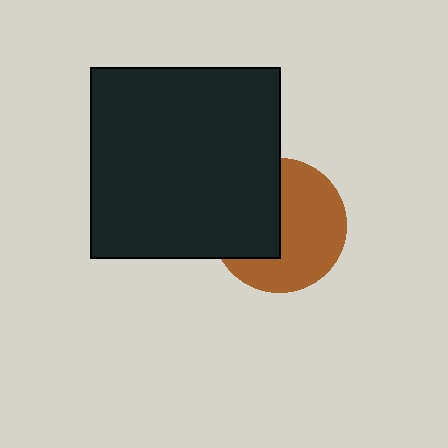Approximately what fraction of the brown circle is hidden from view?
Roughly 42% of the brown circle is hidden behind the black square.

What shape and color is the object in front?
The object in front is a black square.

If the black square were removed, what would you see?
You would see the complete brown circle.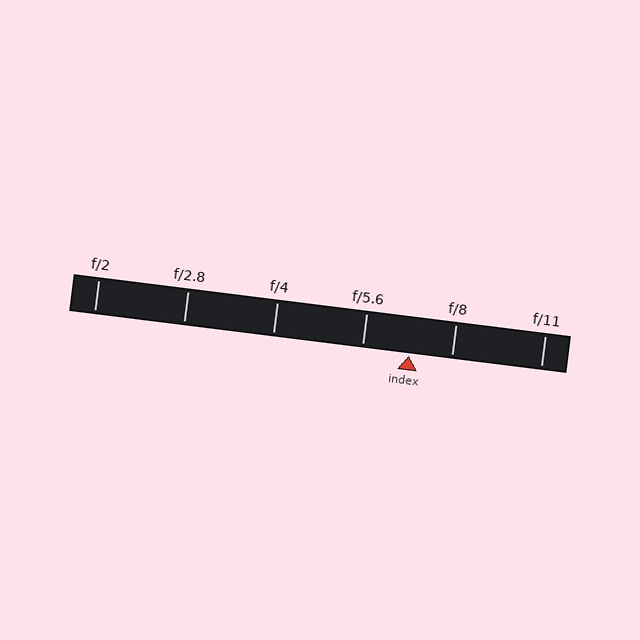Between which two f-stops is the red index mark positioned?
The index mark is between f/5.6 and f/8.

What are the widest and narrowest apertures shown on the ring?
The widest aperture shown is f/2 and the narrowest is f/11.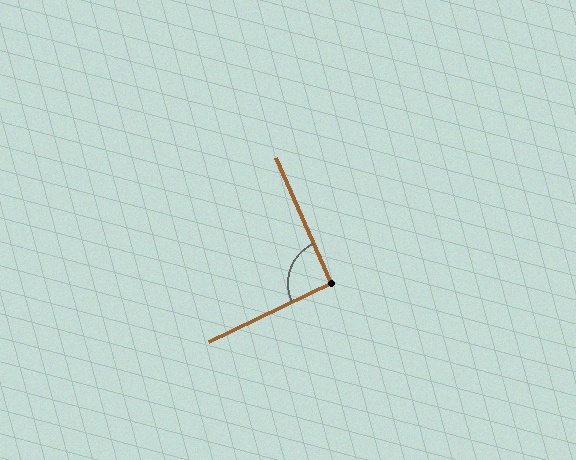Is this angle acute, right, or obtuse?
It is approximately a right angle.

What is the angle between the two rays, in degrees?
Approximately 92 degrees.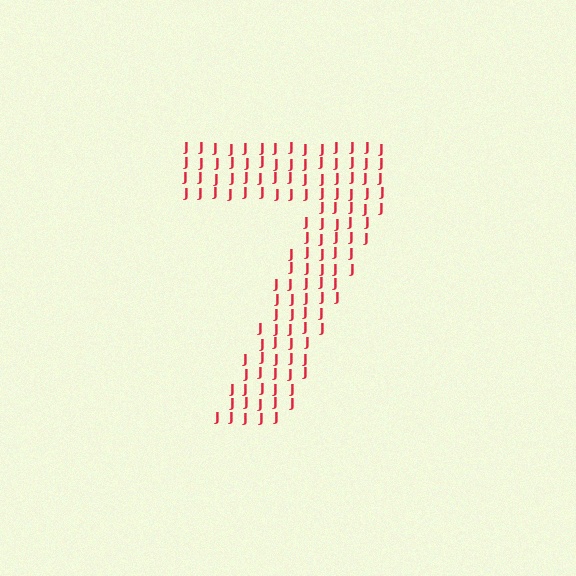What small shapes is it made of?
It is made of small letter J's.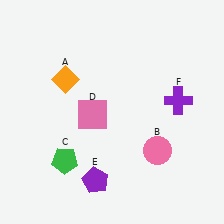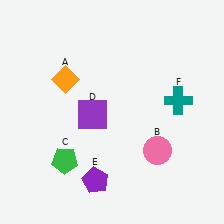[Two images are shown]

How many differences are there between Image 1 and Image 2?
There are 2 differences between the two images.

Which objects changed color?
D changed from pink to purple. F changed from purple to teal.